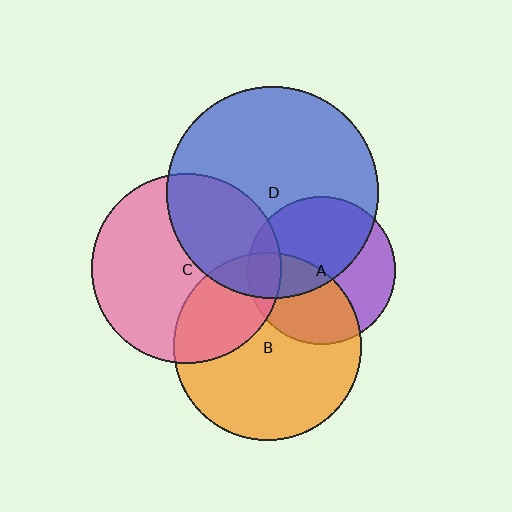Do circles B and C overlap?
Yes.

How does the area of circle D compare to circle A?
Approximately 2.0 times.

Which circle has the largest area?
Circle D (blue).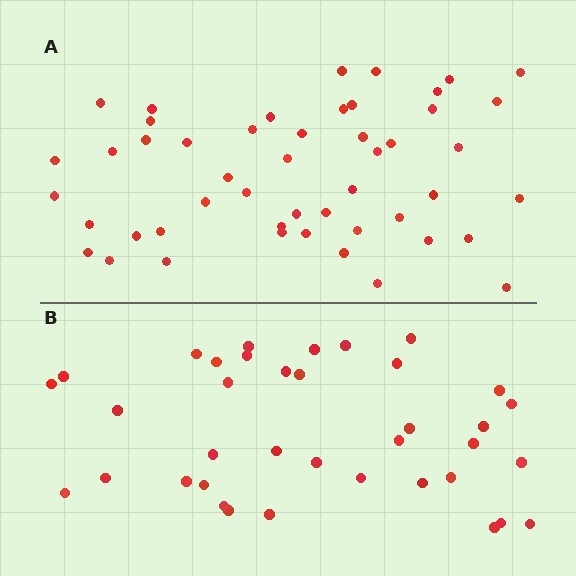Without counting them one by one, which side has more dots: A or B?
Region A (the top region) has more dots.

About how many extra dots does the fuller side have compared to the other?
Region A has roughly 12 or so more dots than region B.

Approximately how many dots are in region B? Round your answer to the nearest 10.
About 40 dots. (The exact count is 37, which rounds to 40.)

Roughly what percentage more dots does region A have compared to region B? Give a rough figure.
About 30% more.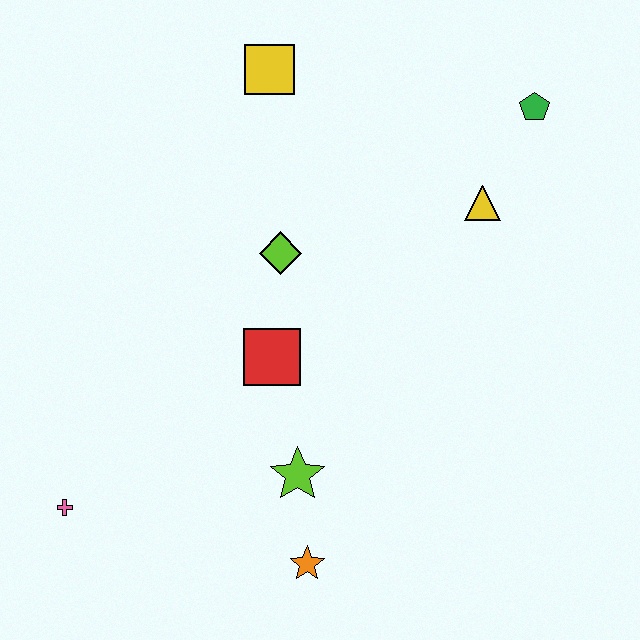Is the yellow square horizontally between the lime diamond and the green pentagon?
No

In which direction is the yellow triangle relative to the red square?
The yellow triangle is to the right of the red square.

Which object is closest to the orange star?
The lime star is closest to the orange star.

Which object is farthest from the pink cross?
The green pentagon is farthest from the pink cross.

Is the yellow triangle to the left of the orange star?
No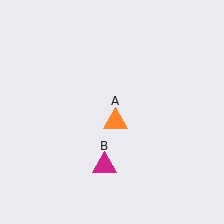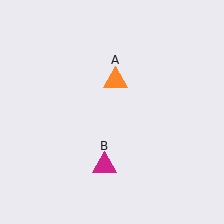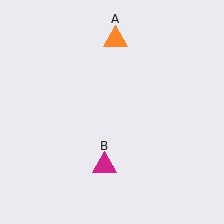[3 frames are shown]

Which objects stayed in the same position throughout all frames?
Magenta triangle (object B) remained stationary.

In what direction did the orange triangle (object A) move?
The orange triangle (object A) moved up.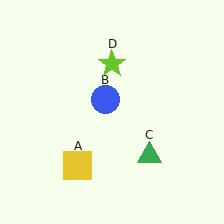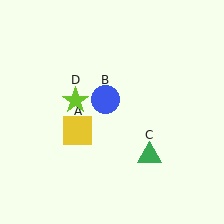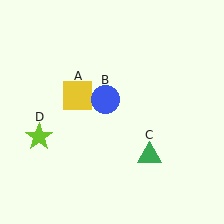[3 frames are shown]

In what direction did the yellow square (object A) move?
The yellow square (object A) moved up.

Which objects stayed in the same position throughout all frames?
Blue circle (object B) and green triangle (object C) remained stationary.